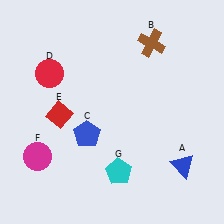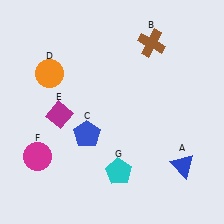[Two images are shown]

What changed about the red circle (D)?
In Image 1, D is red. In Image 2, it changed to orange.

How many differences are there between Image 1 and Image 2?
There are 2 differences between the two images.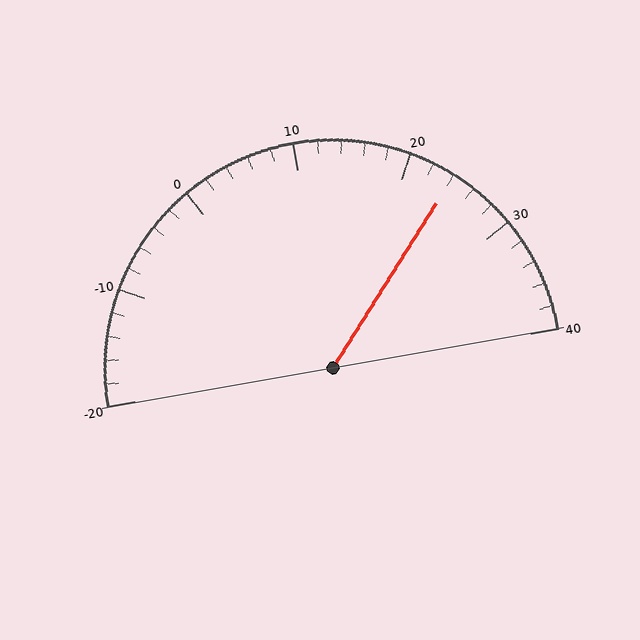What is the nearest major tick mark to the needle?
The nearest major tick mark is 20.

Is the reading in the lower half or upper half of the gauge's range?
The reading is in the upper half of the range (-20 to 40).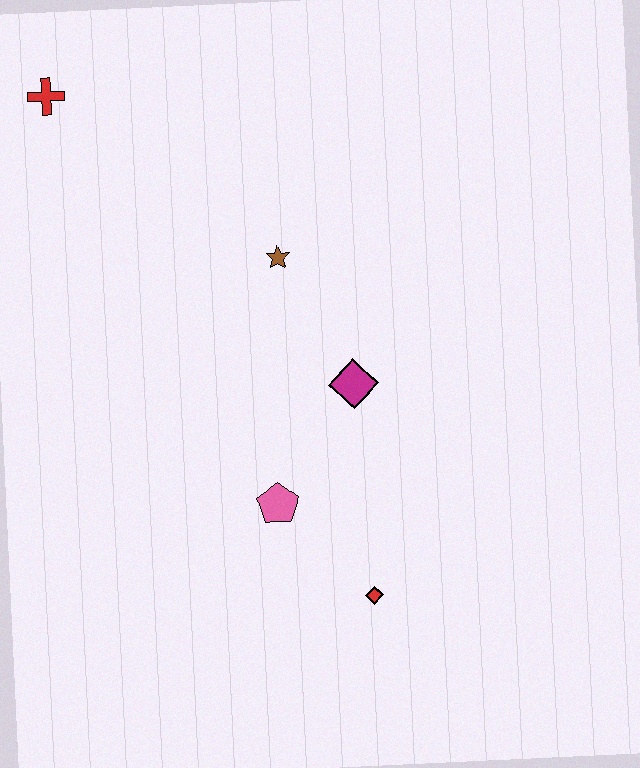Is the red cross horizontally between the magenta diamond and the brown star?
No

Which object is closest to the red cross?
The brown star is closest to the red cross.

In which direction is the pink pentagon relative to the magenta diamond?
The pink pentagon is below the magenta diamond.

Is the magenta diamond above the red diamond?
Yes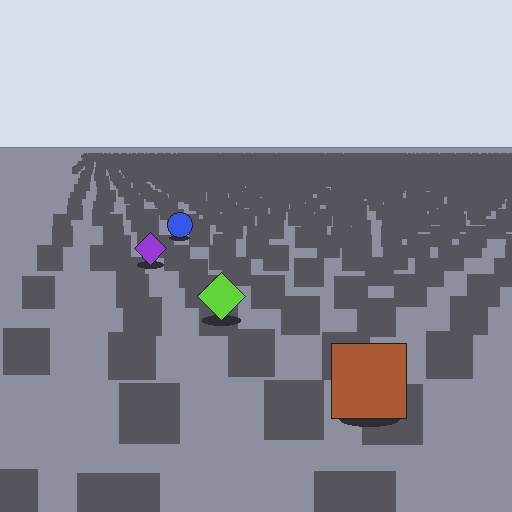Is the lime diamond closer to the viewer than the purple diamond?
Yes. The lime diamond is closer — you can tell from the texture gradient: the ground texture is coarser near it.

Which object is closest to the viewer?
The brown square is closest. The texture marks near it are larger and more spread out.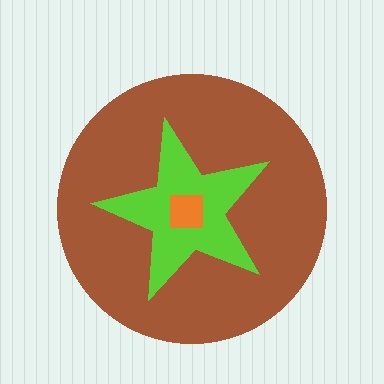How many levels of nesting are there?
3.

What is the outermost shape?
The brown circle.